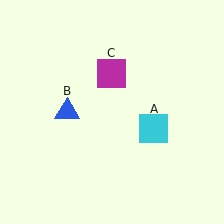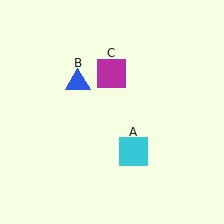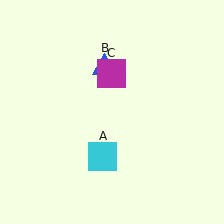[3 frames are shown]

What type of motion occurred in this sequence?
The cyan square (object A), blue triangle (object B) rotated clockwise around the center of the scene.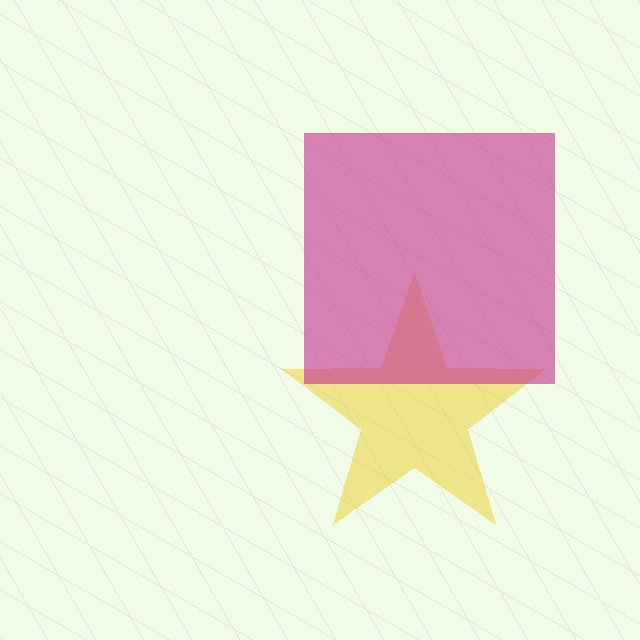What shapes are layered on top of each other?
The layered shapes are: a yellow star, a magenta square.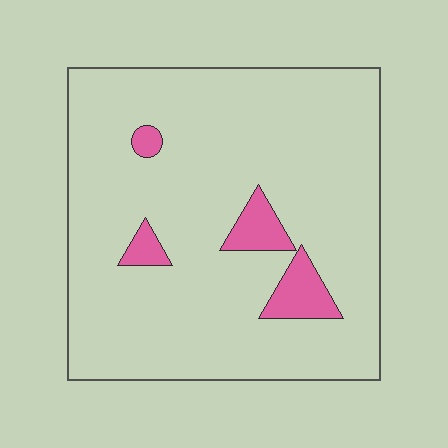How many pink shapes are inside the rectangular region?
4.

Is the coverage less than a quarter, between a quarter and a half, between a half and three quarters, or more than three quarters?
Less than a quarter.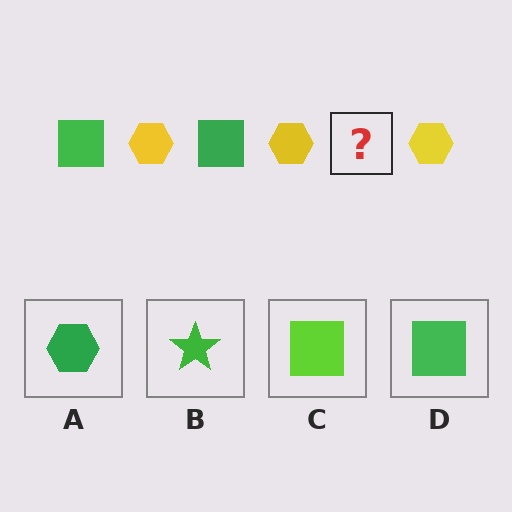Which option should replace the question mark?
Option D.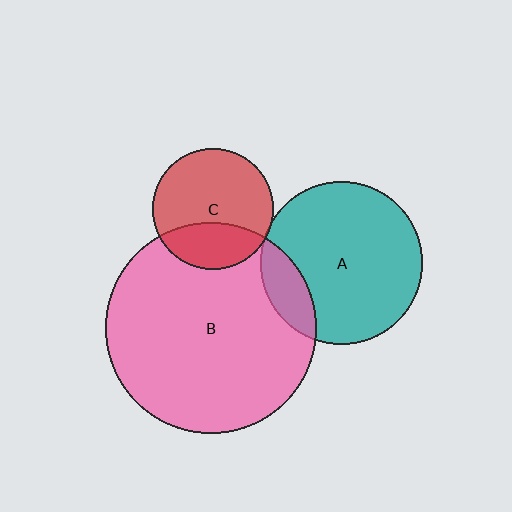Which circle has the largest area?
Circle B (pink).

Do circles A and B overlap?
Yes.